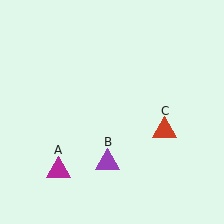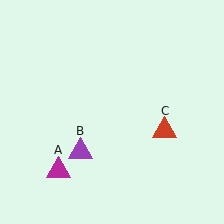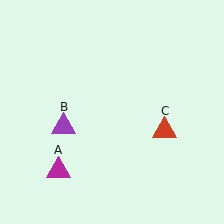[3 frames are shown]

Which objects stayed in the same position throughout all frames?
Magenta triangle (object A) and red triangle (object C) remained stationary.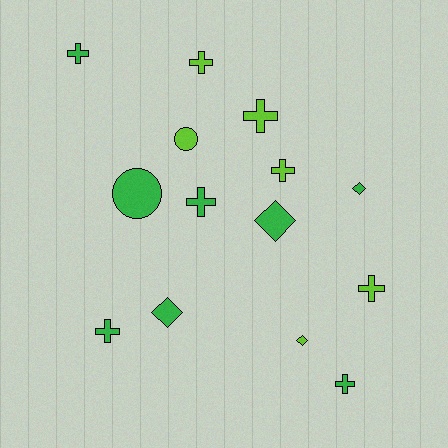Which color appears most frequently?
Green, with 8 objects.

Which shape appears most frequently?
Cross, with 8 objects.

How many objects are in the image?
There are 14 objects.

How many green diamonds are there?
There are 3 green diamonds.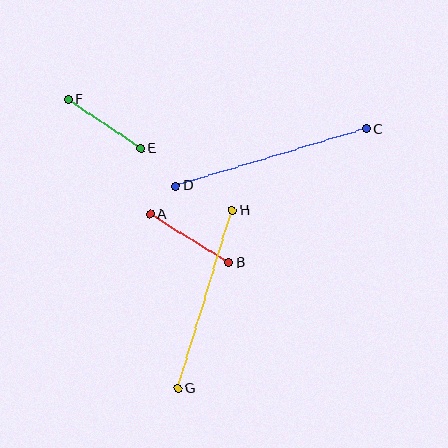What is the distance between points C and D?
The distance is approximately 199 pixels.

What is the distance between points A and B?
The distance is approximately 93 pixels.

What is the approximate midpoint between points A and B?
The midpoint is at approximately (190, 238) pixels.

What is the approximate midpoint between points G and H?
The midpoint is at approximately (205, 300) pixels.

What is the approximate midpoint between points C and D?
The midpoint is at approximately (271, 158) pixels.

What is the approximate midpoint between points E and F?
The midpoint is at approximately (104, 124) pixels.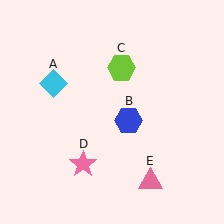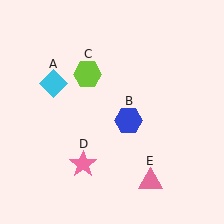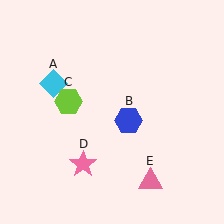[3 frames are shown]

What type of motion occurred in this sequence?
The lime hexagon (object C) rotated counterclockwise around the center of the scene.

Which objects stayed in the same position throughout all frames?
Cyan diamond (object A) and blue hexagon (object B) and pink star (object D) and pink triangle (object E) remained stationary.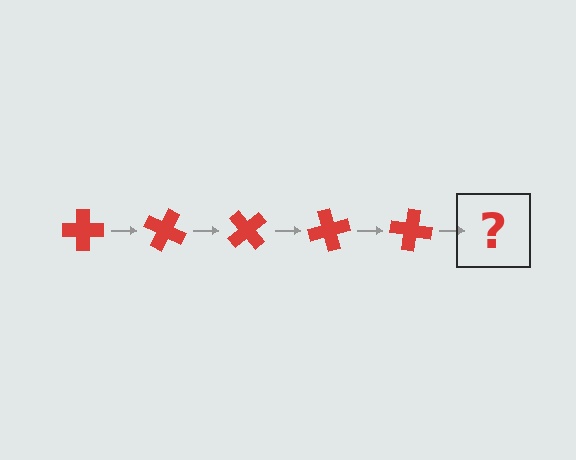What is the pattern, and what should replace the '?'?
The pattern is that the cross rotates 25 degrees each step. The '?' should be a red cross rotated 125 degrees.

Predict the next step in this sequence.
The next step is a red cross rotated 125 degrees.